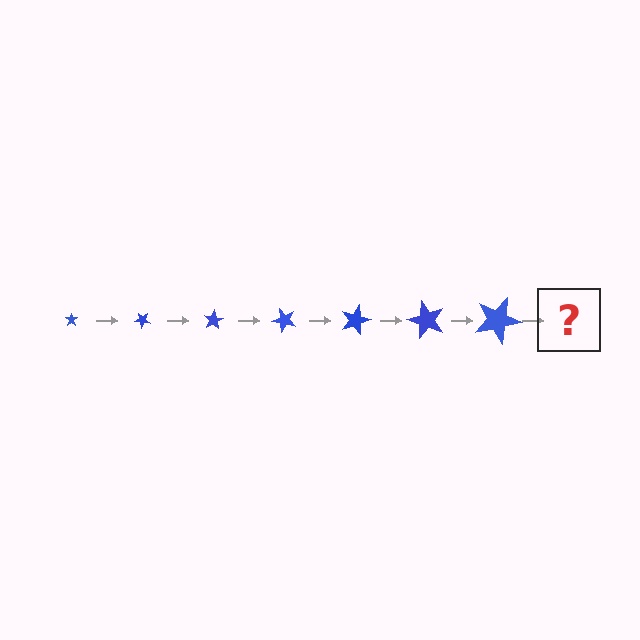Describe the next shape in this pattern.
It should be a star, larger than the previous one and rotated 280 degrees from the start.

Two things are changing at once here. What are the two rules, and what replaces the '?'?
The two rules are that the star grows larger each step and it rotates 40 degrees each step. The '?' should be a star, larger than the previous one and rotated 280 degrees from the start.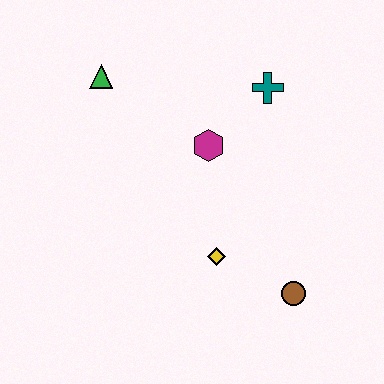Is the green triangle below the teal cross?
No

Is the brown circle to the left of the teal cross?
No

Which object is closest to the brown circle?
The yellow diamond is closest to the brown circle.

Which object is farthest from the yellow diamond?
The green triangle is farthest from the yellow diamond.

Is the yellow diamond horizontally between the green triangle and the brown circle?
Yes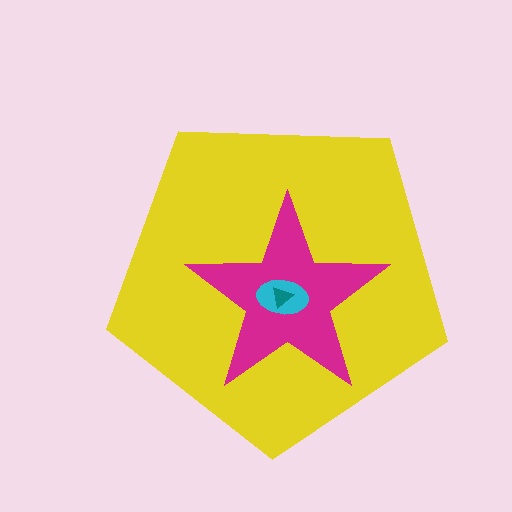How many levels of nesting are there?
4.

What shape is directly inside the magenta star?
The cyan ellipse.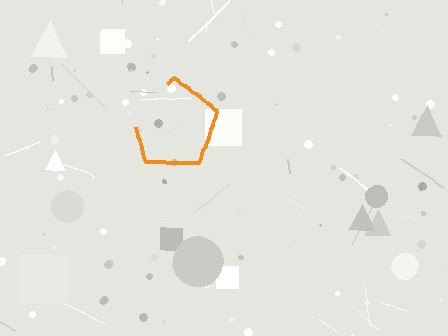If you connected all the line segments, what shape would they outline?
They would outline a pentagon.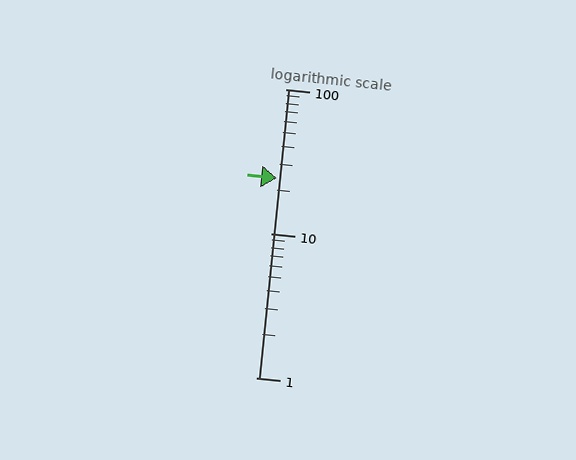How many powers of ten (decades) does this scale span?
The scale spans 2 decades, from 1 to 100.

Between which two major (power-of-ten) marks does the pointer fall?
The pointer is between 10 and 100.